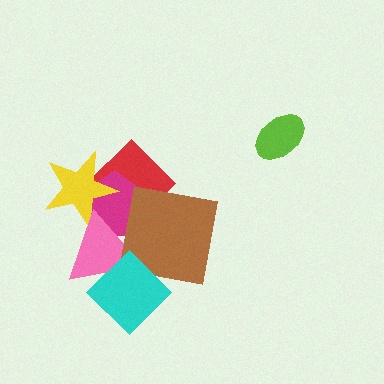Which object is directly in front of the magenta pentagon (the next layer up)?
The yellow star is directly in front of the magenta pentagon.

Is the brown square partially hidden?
Yes, it is partially covered by another shape.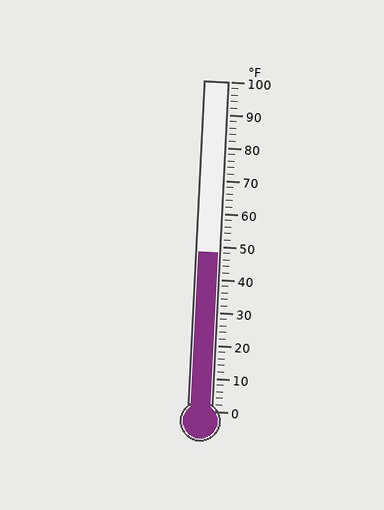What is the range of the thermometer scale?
The thermometer scale ranges from 0°F to 100°F.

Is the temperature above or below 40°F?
The temperature is above 40°F.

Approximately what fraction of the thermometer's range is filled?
The thermometer is filled to approximately 50% of its range.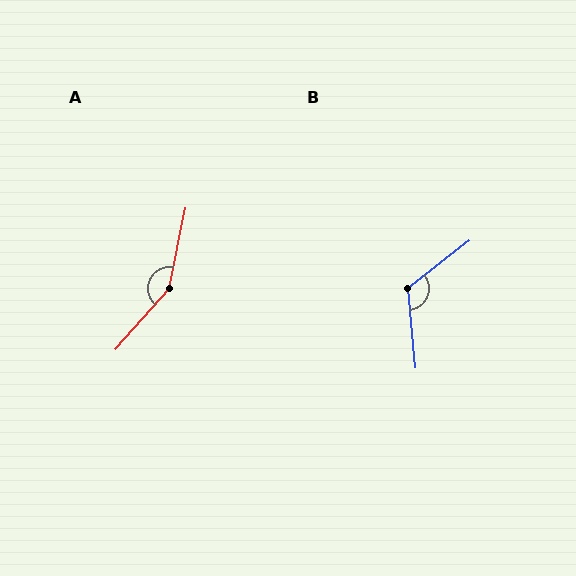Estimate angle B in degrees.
Approximately 122 degrees.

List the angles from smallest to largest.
B (122°), A (150°).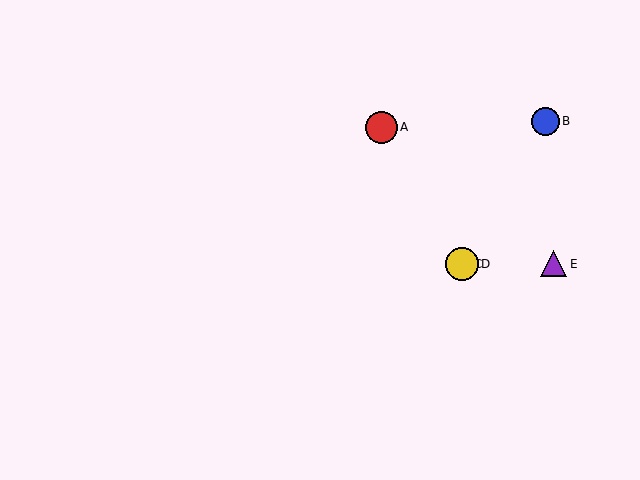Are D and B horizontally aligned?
No, D is at y≈264 and B is at y≈121.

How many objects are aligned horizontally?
3 objects (C, D, E) are aligned horizontally.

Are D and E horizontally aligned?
Yes, both are at y≈264.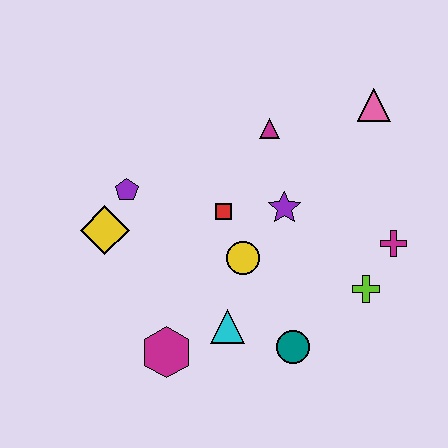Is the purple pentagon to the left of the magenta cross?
Yes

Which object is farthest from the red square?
The pink triangle is farthest from the red square.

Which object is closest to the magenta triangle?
The purple star is closest to the magenta triangle.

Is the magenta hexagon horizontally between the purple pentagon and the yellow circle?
Yes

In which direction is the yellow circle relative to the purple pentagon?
The yellow circle is to the right of the purple pentagon.